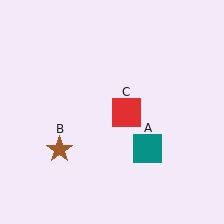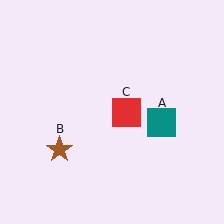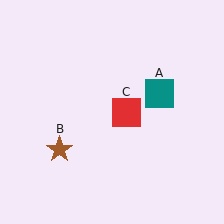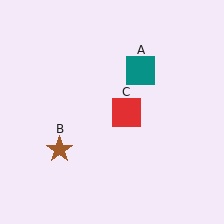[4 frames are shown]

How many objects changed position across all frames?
1 object changed position: teal square (object A).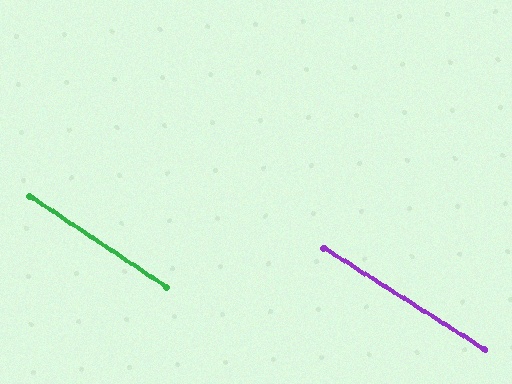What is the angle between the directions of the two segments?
Approximately 1 degree.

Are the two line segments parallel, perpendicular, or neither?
Parallel — their directions differ by only 1.3°.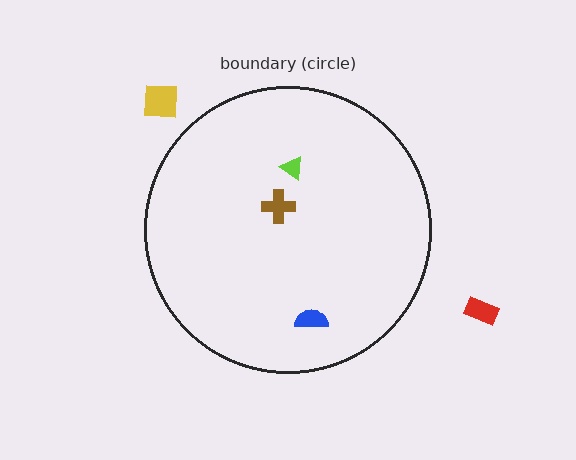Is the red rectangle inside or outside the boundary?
Outside.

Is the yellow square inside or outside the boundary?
Outside.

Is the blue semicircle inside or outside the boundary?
Inside.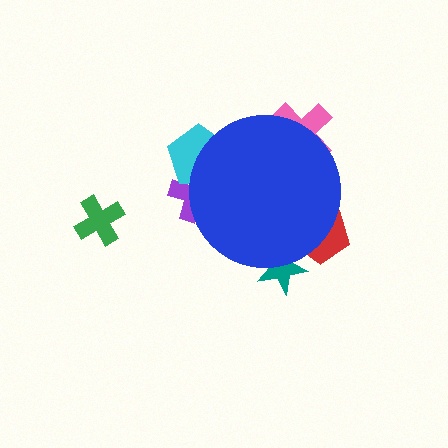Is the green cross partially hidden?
No, the green cross is fully visible.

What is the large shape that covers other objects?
A blue circle.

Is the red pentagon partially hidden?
Yes, the red pentagon is partially hidden behind the blue circle.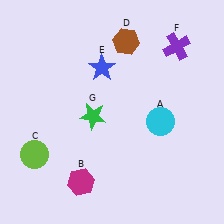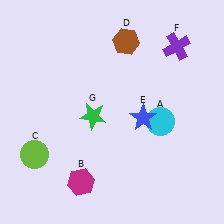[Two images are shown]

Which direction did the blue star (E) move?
The blue star (E) moved down.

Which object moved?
The blue star (E) moved down.